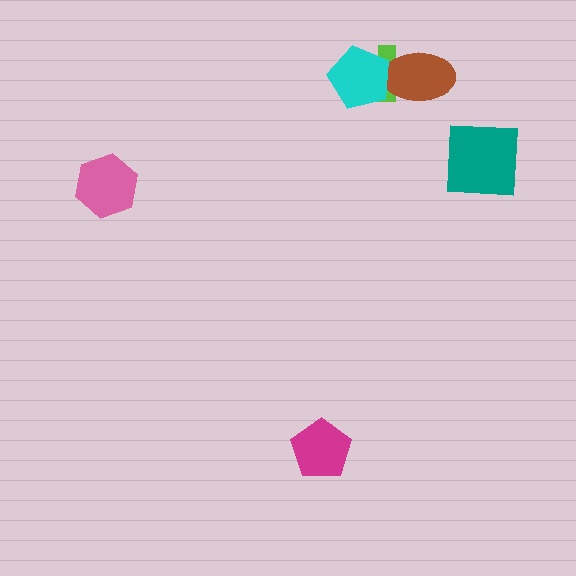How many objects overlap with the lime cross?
2 objects overlap with the lime cross.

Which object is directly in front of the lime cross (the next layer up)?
The brown ellipse is directly in front of the lime cross.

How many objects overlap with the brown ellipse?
2 objects overlap with the brown ellipse.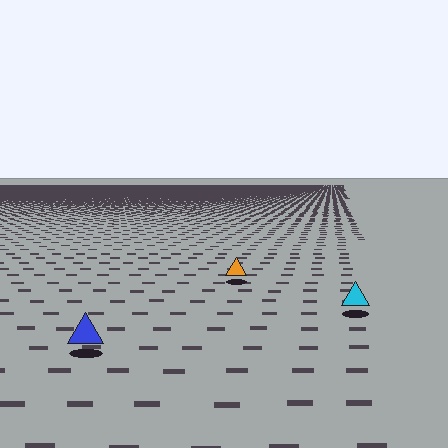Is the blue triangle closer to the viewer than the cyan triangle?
Yes. The blue triangle is closer — you can tell from the texture gradient: the ground texture is coarser near it.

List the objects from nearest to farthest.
From nearest to farthest: the blue triangle, the cyan triangle, the orange triangle.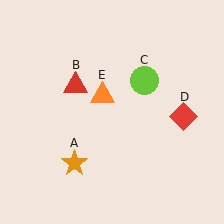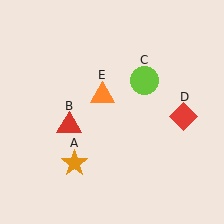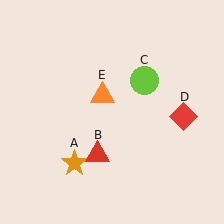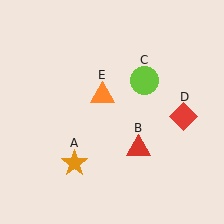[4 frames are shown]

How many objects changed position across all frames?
1 object changed position: red triangle (object B).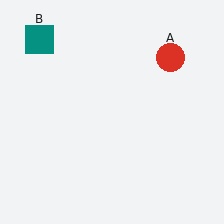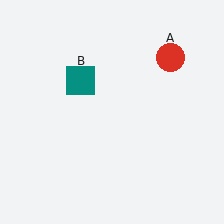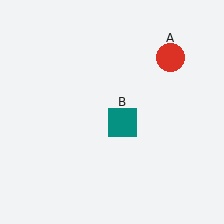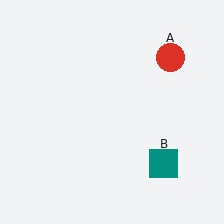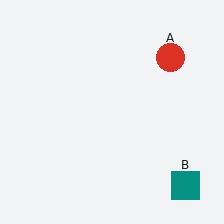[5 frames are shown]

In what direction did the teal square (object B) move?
The teal square (object B) moved down and to the right.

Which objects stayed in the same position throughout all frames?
Red circle (object A) remained stationary.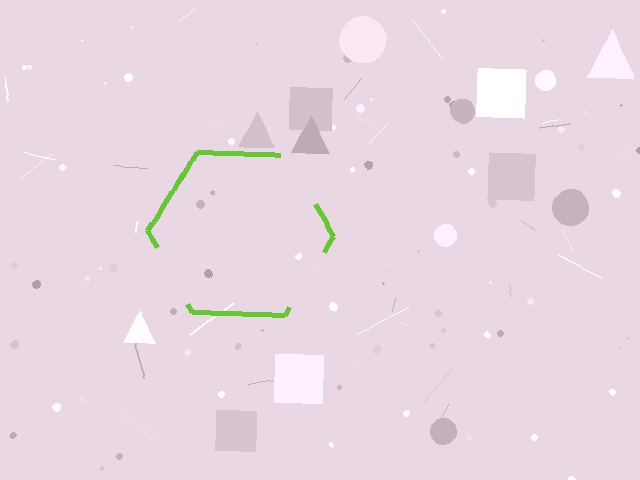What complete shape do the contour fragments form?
The contour fragments form a hexagon.